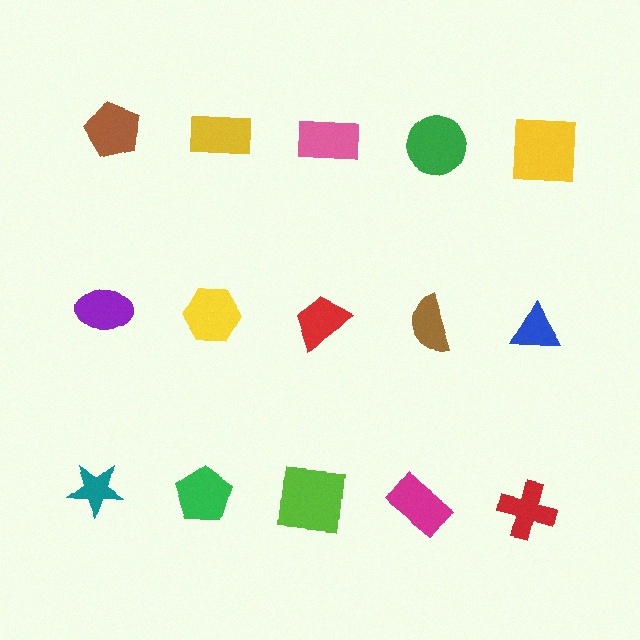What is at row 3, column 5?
A red cross.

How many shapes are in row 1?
5 shapes.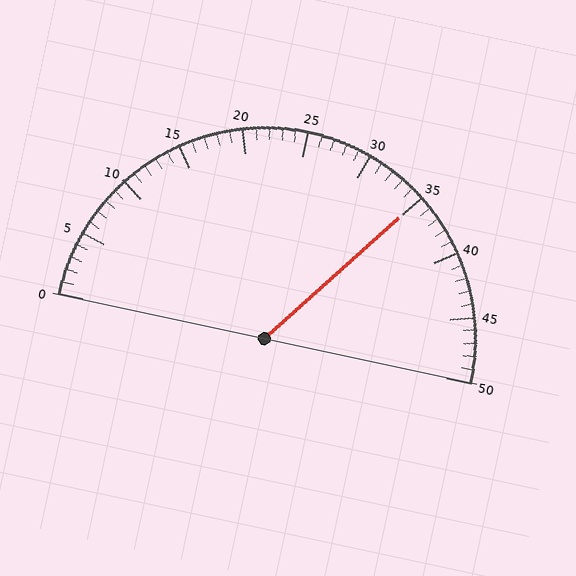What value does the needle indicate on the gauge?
The needle indicates approximately 35.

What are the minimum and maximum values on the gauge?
The gauge ranges from 0 to 50.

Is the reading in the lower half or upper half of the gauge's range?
The reading is in the upper half of the range (0 to 50).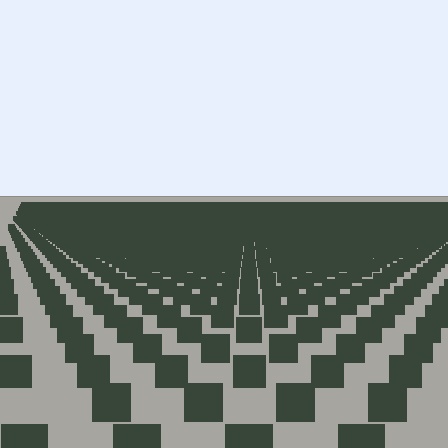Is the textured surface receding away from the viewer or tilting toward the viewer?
The surface is receding away from the viewer. Texture elements get smaller and denser toward the top.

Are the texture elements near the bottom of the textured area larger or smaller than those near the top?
Larger. Near the bottom, elements are closer to the viewer and appear at a bigger on-screen size.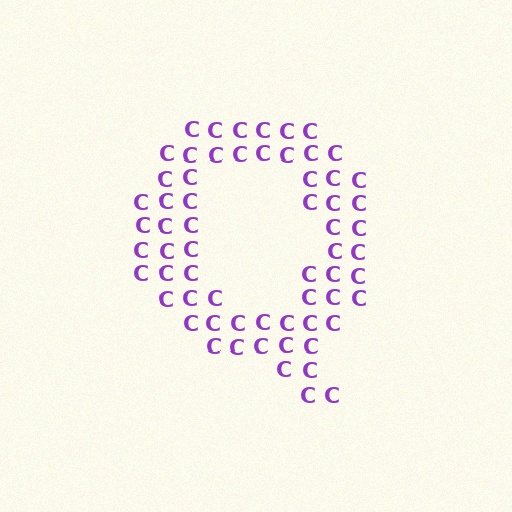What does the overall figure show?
The overall figure shows the letter Q.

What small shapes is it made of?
It is made of small letter C's.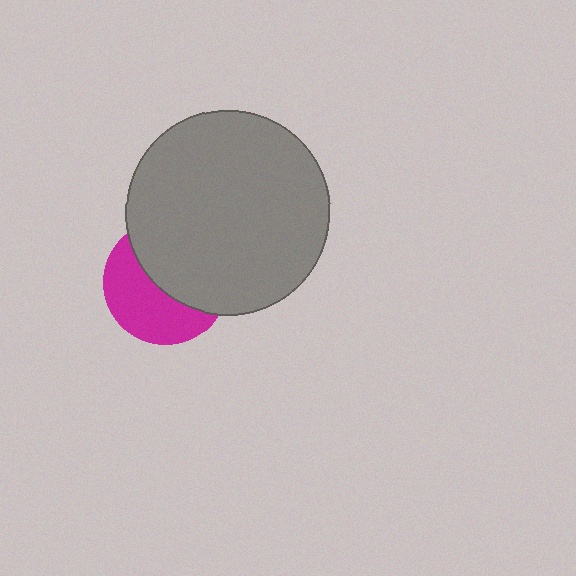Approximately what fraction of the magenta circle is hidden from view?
Roughly 52% of the magenta circle is hidden behind the gray circle.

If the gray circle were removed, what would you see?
You would see the complete magenta circle.